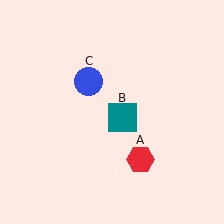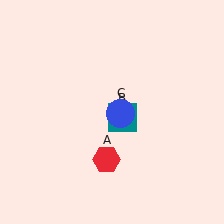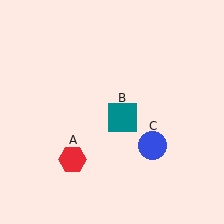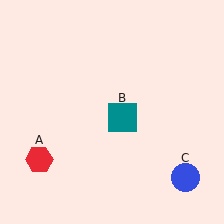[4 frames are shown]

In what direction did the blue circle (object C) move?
The blue circle (object C) moved down and to the right.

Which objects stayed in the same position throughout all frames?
Teal square (object B) remained stationary.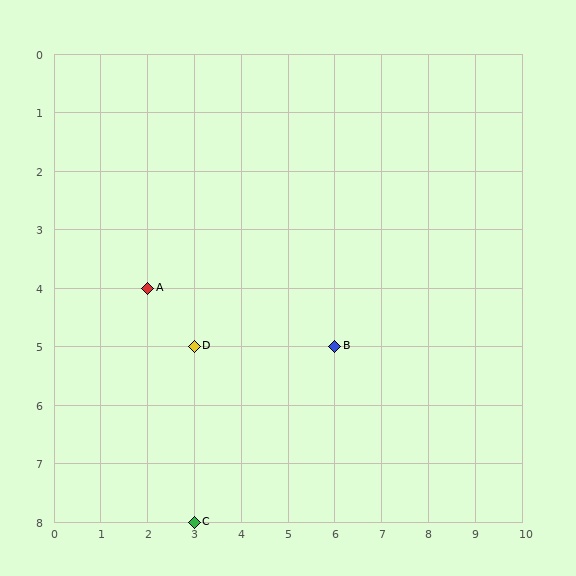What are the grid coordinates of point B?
Point B is at grid coordinates (6, 5).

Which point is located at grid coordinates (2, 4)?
Point A is at (2, 4).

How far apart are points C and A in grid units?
Points C and A are 1 column and 4 rows apart (about 4.1 grid units diagonally).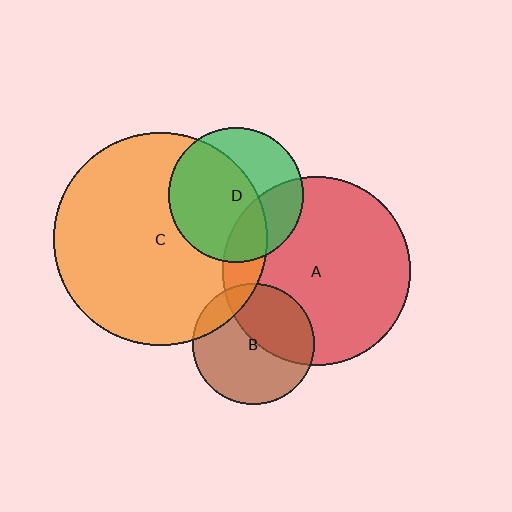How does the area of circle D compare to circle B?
Approximately 1.2 times.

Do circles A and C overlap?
Yes.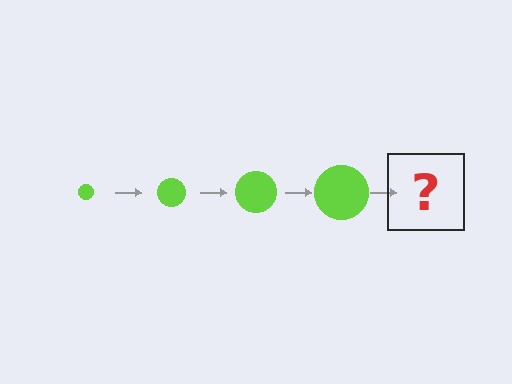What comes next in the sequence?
The next element should be a lime circle, larger than the previous one.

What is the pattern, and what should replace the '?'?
The pattern is that the circle gets progressively larger each step. The '?' should be a lime circle, larger than the previous one.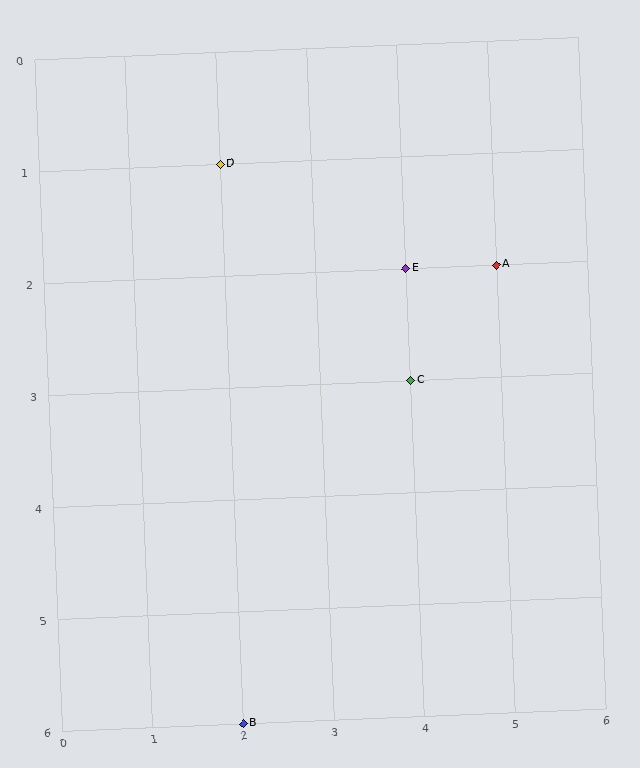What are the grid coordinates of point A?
Point A is at grid coordinates (5, 2).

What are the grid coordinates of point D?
Point D is at grid coordinates (2, 1).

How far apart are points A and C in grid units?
Points A and C are 1 column and 1 row apart (about 1.4 grid units diagonally).